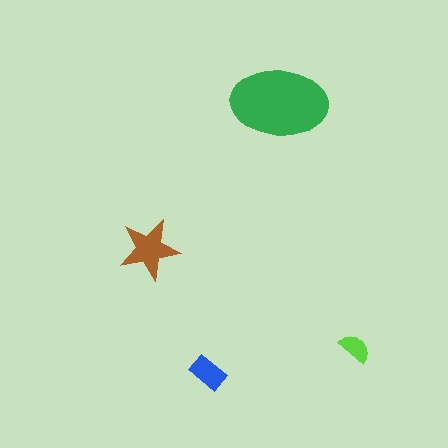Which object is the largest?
The green ellipse.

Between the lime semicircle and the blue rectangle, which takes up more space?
The blue rectangle.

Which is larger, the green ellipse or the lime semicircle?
The green ellipse.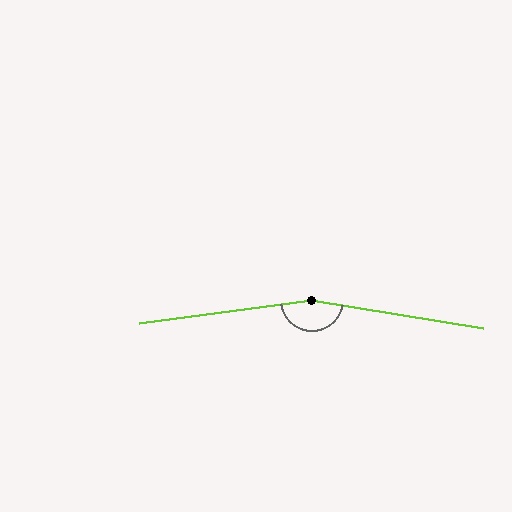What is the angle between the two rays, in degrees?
Approximately 163 degrees.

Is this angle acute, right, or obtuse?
It is obtuse.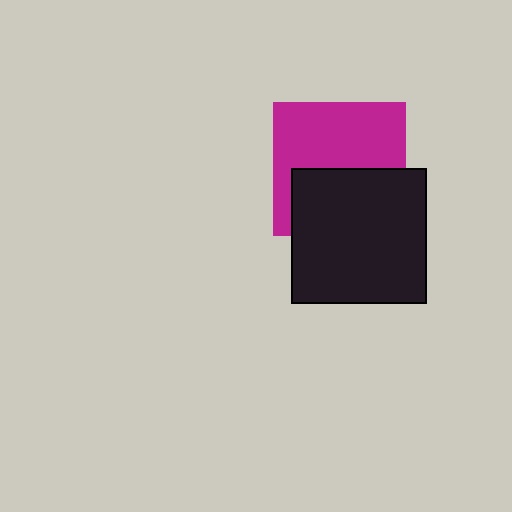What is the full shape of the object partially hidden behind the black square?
The partially hidden object is a magenta square.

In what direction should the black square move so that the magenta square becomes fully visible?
The black square should move down. That is the shortest direction to clear the overlap and leave the magenta square fully visible.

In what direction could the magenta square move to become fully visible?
The magenta square could move up. That would shift it out from behind the black square entirely.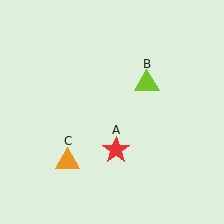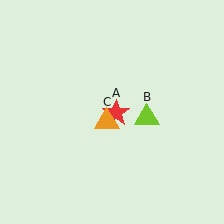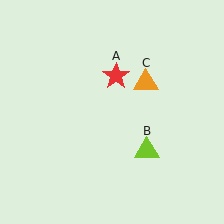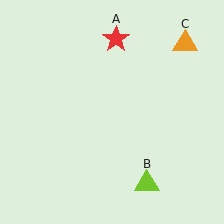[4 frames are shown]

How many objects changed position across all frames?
3 objects changed position: red star (object A), lime triangle (object B), orange triangle (object C).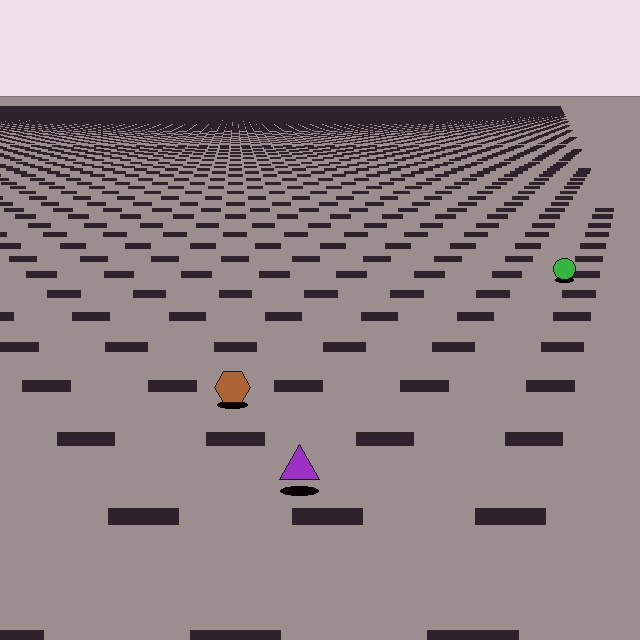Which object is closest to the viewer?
The purple triangle is closest. The texture marks near it are larger and more spread out.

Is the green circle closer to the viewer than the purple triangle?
No. The purple triangle is closer — you can tell from the texture gradient: the ground texture is coarser near it.